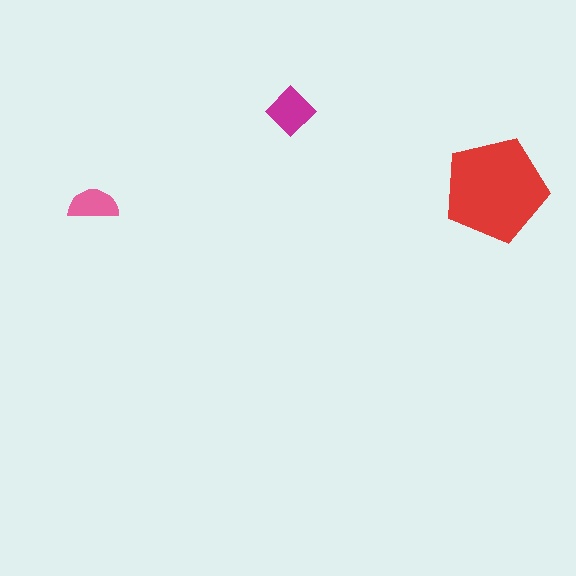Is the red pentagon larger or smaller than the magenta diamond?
Larger.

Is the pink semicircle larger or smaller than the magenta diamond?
Smaller.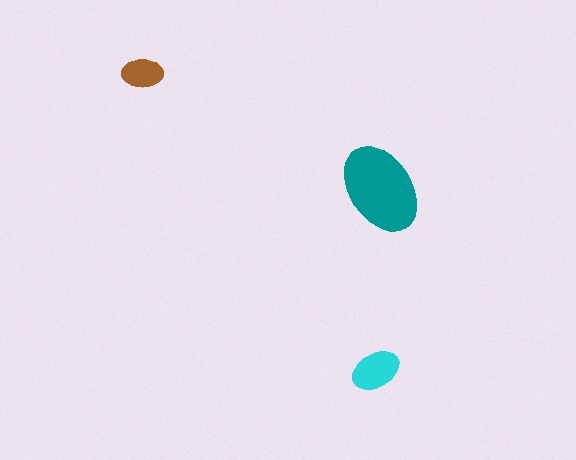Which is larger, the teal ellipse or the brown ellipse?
The teal one.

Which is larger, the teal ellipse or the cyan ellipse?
The teal one.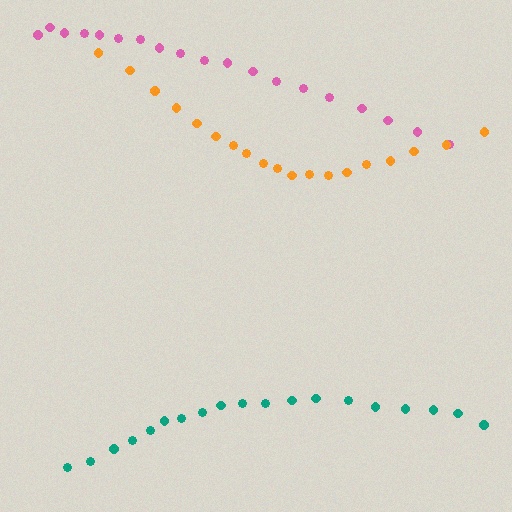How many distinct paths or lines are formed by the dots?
There are 3 distinct paths.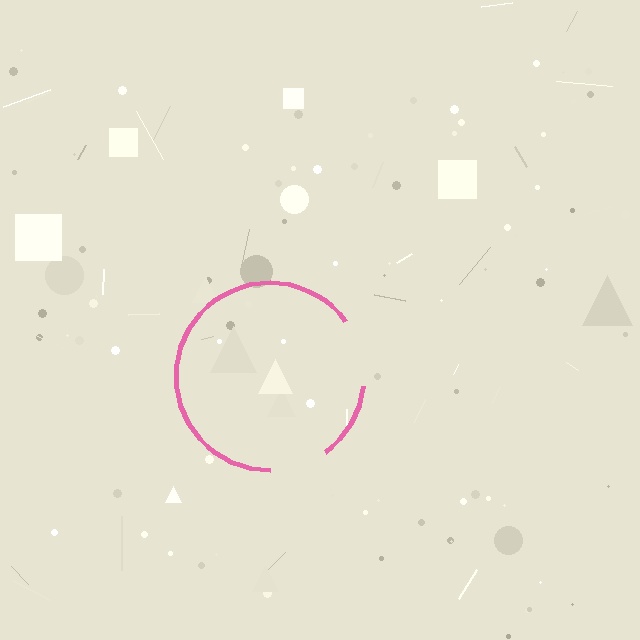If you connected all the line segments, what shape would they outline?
They would outline a circle.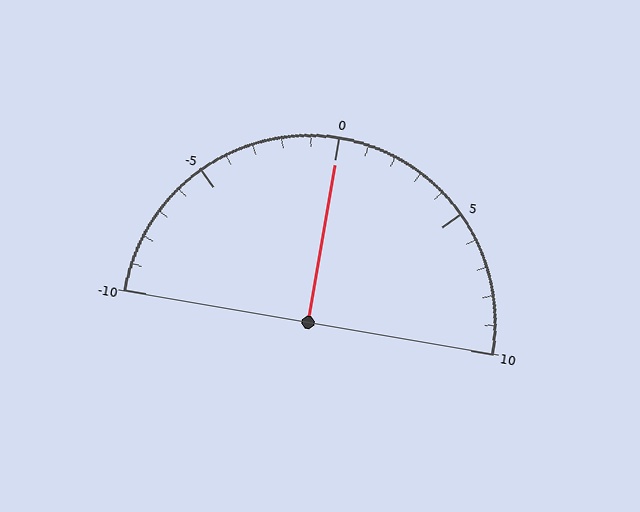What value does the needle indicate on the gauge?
The needle indicates approximately 0.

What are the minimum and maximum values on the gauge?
The gauge ranges from -10 to 10.